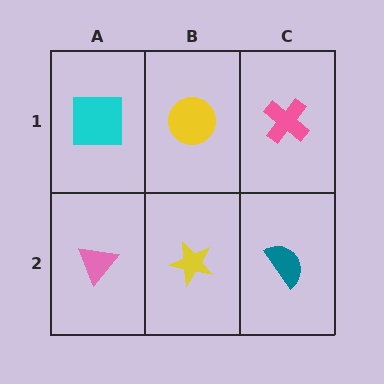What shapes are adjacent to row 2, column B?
A yellow circle (row 1, column B), a pink triangle (row 2, column A), a teal semicircle (row 2, column C).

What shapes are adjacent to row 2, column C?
A pink cross (row 1, column C), a yellow star (row 2, column B).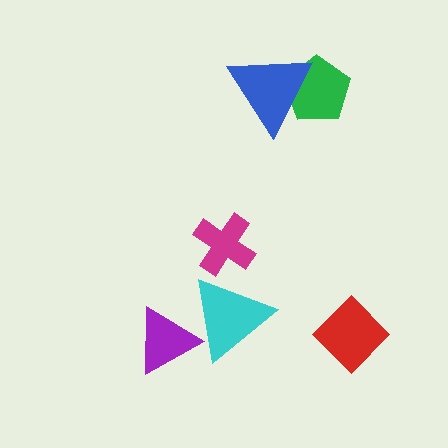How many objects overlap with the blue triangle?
1 object overlaps with the blue triangle.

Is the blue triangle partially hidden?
No, no other shape covers it.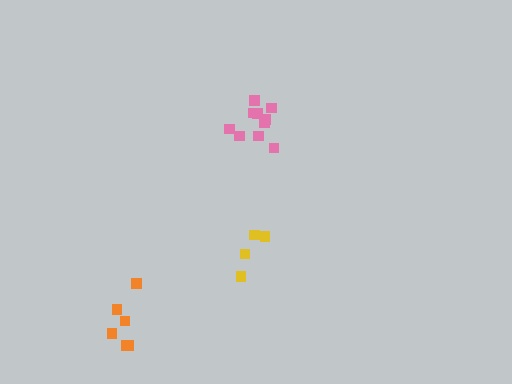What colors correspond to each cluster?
The clusters are colored: orange, yellow, pink.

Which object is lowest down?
The orange cluster is bottommost.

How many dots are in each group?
Group 1: 6 dots, Group 2: 5 dots, Group 3: 10 dots (21 total).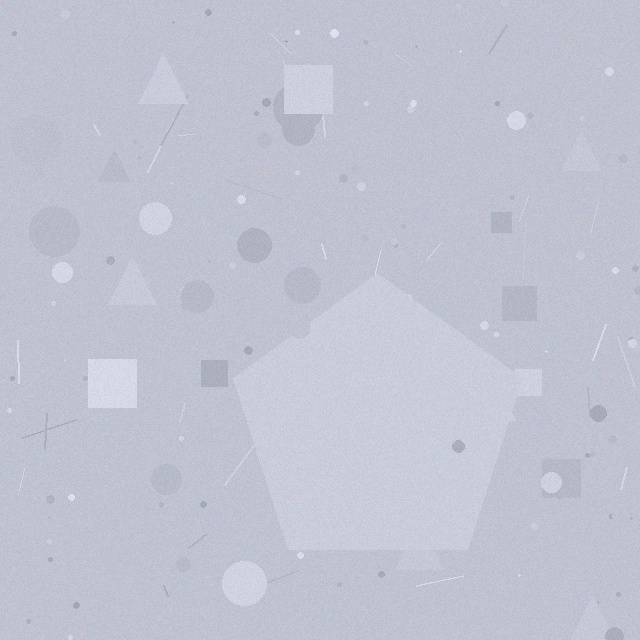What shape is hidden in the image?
A pentagon is hidden in the image.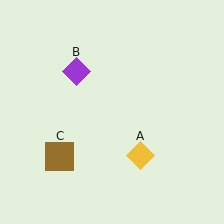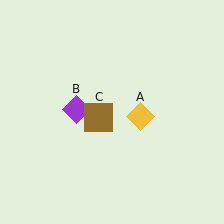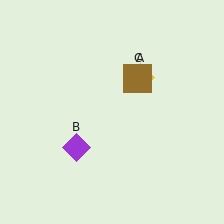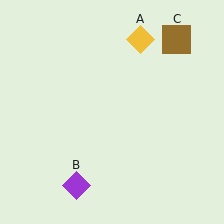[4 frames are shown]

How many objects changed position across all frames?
3 objects changed position: yellow diamond (object A), purple diamond (object B), brown square (object C).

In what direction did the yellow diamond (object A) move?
The yellow diamond (object A) moved up.